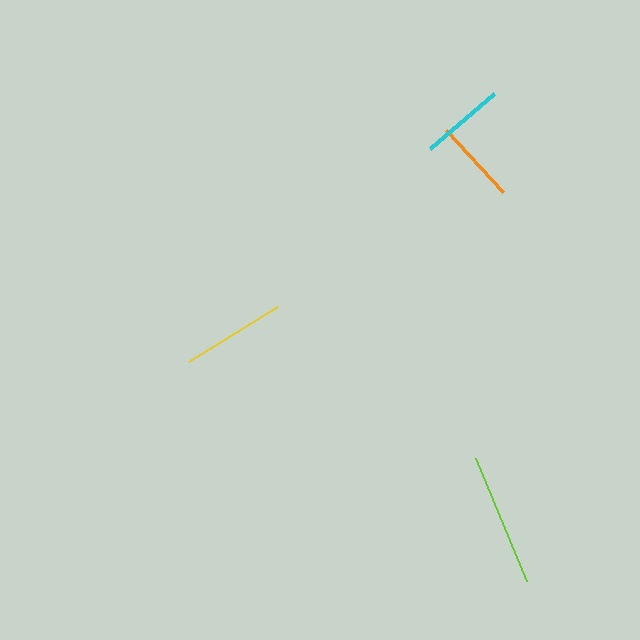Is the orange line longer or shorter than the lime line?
The lime line is longer than the orange line.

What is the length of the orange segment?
The orange segment is approximately 85 pixels long.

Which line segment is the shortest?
The orange line is the shortest at approximately 85 pixels.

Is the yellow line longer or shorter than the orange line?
The yellow line is longer than the orange line.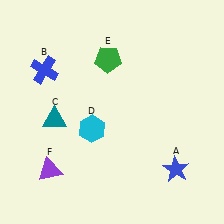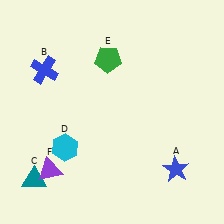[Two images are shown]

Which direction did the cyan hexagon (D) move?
The cyan hexagon (D) moved left.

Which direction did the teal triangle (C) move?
The teal triangle (C) moved down.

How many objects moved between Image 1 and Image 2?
2 objects moved between the two images.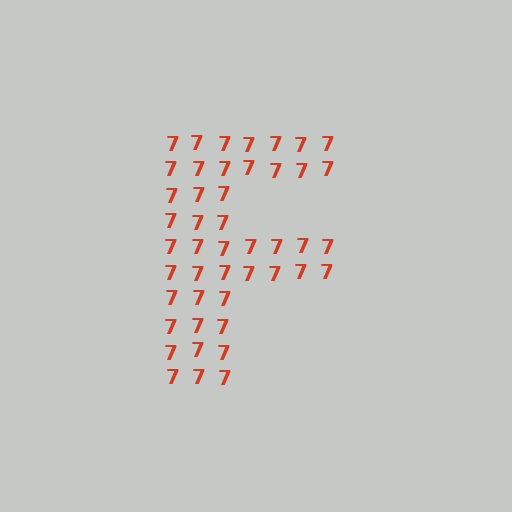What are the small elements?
The small elements are digit 7's.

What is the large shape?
The large shape is the letter F.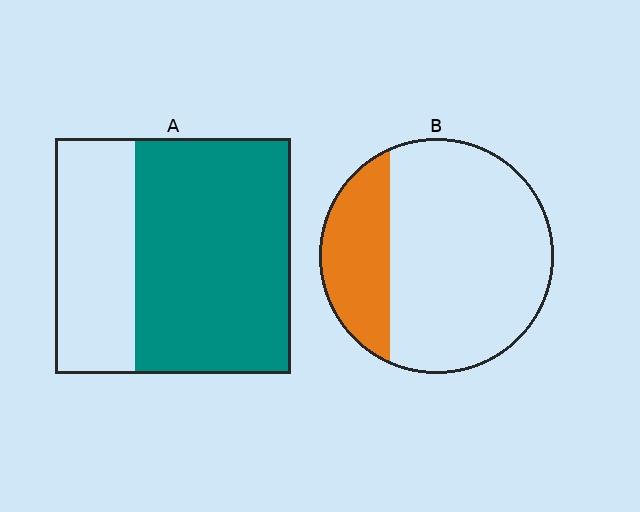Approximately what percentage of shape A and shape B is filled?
A is approximately 65% and B is approximately 25%.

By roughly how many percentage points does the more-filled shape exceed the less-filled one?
By roughly 40 percentage points (A over B).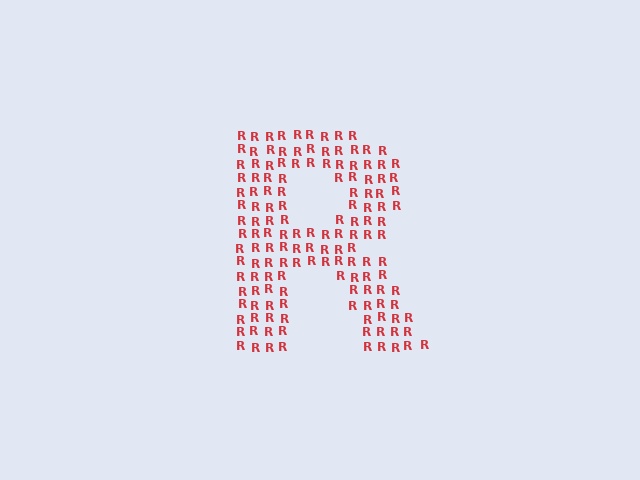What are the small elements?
The small elements are letter R's.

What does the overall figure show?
The overall figure shows the letter R.